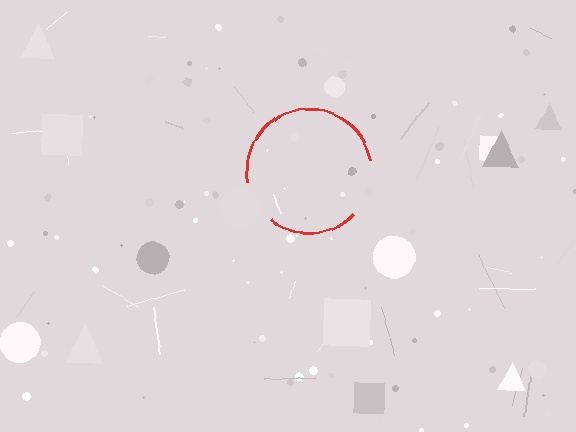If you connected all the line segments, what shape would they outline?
They would outline a circle.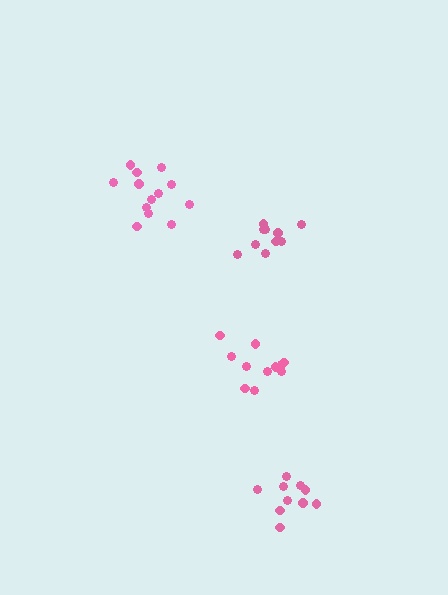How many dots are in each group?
Group 1: 10 dots, Group 2: 10 dots, Group 3: 11 dots, Group 4: 13 dots (44 total).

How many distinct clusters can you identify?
There are 4 distinct clusters.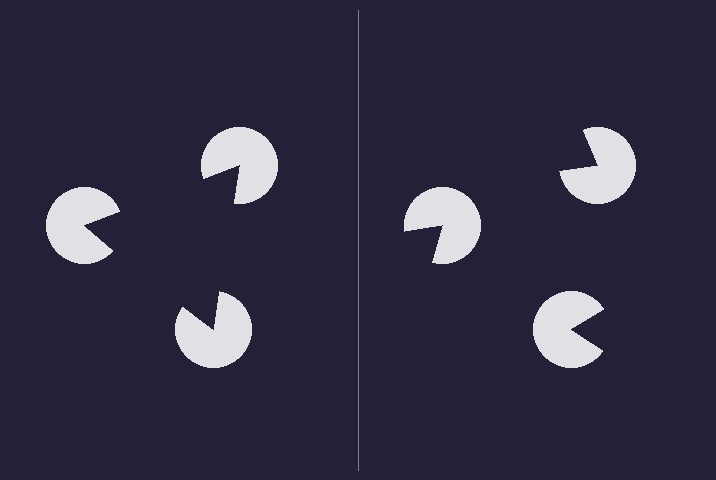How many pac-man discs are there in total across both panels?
6 — 3 on each side.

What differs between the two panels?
The pac-man discs are positioned identically on both sides; only the wedge orientations differ. On the left they align to a triangle; on the right they are misaligned.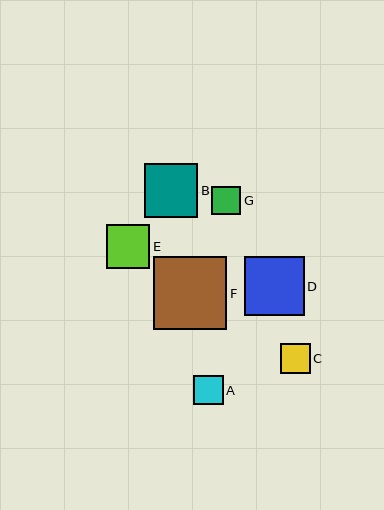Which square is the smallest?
Square G is the smallest with a size of approximately 29 pixels.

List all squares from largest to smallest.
From largest to smallest: F, D, B, E, A, C, G.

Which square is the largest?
Square F is the largest with a size of approximately 73 pixels.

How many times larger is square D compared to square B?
Square D is approximately 1.1 times the size of square B.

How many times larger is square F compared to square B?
Square F is approximately 1.4 times the size of square B.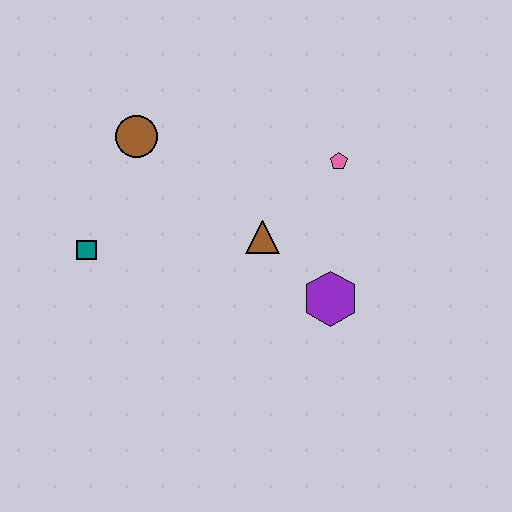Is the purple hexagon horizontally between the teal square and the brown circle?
No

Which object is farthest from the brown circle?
The purple hexagon is farthest from the brown circle.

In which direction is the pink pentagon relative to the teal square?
The pink pentagon is to the right of the teal square.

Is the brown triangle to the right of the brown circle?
Yes